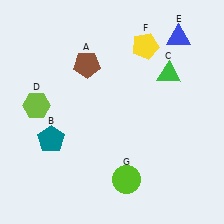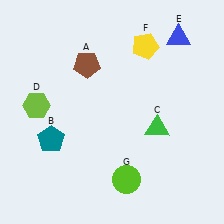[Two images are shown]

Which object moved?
The green triangle (C) moved down.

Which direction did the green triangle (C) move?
The green triangle (C) moved down.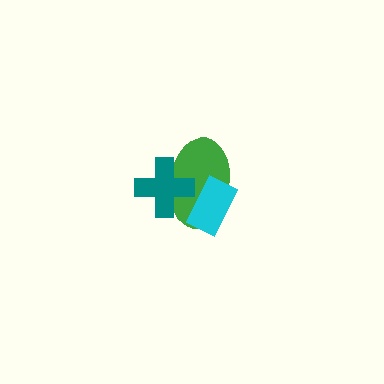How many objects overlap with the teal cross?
1 object overlaps with the teal cross.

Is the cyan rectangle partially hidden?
No, no other shape covers it.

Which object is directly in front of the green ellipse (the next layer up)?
The cyan rectangle is directly in front of the green ellipse.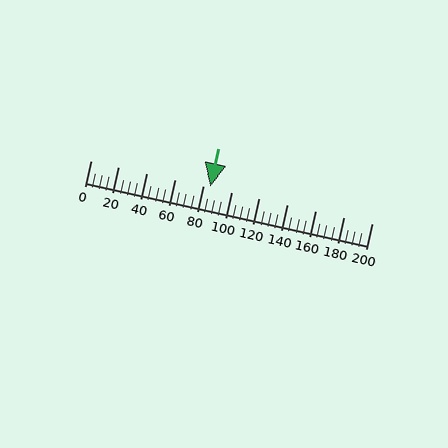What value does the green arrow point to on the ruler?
The green arrow points to approximately 85.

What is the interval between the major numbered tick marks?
The major tick marks are spaced 20 units apart.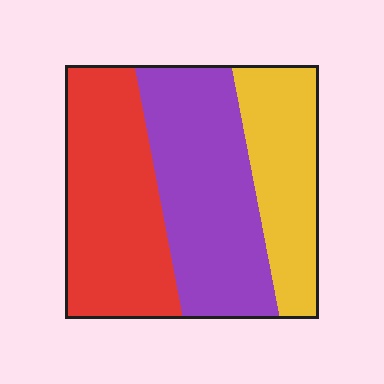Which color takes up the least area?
Yellow, at roughly 25%.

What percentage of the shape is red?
Red takes up between a third and a half of the shape.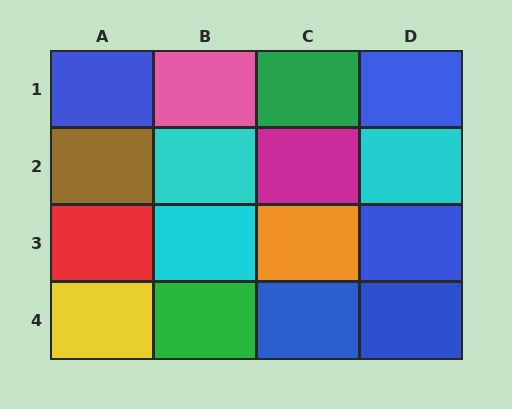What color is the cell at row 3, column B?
Cyan.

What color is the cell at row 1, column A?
Blue.